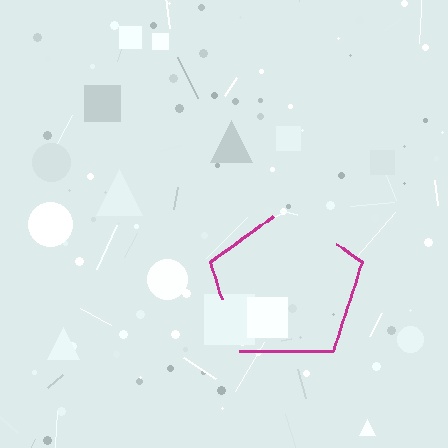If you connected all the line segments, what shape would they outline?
They would outline a pentagon.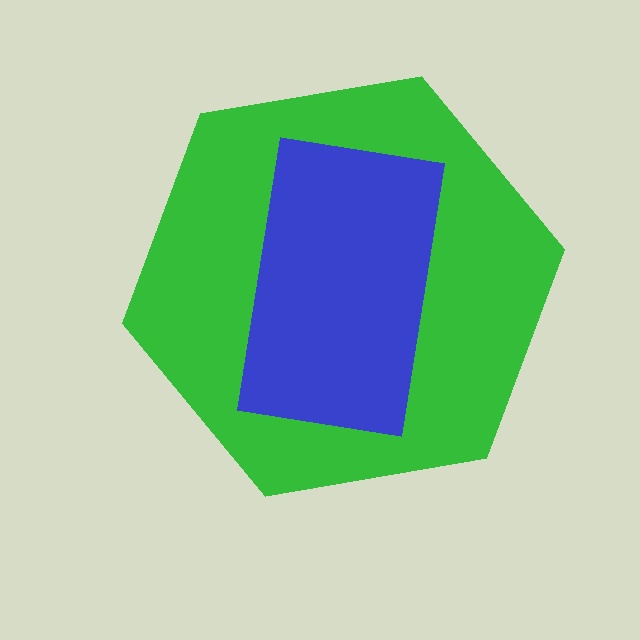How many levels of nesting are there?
2.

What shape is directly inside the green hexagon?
The blue rectangle.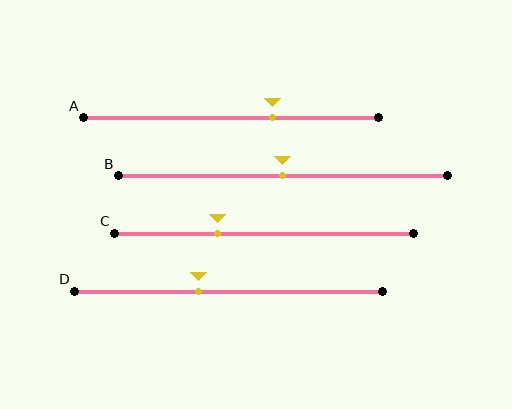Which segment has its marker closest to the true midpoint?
Segment B has its marker closest to the true midpoint.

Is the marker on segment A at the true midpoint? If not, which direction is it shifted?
No, the marker on segment A is shifted to the right by about 14% of the segment length.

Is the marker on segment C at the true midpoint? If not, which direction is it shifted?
No, the marker on segment C is shifted to the left by about 15% of the segment length.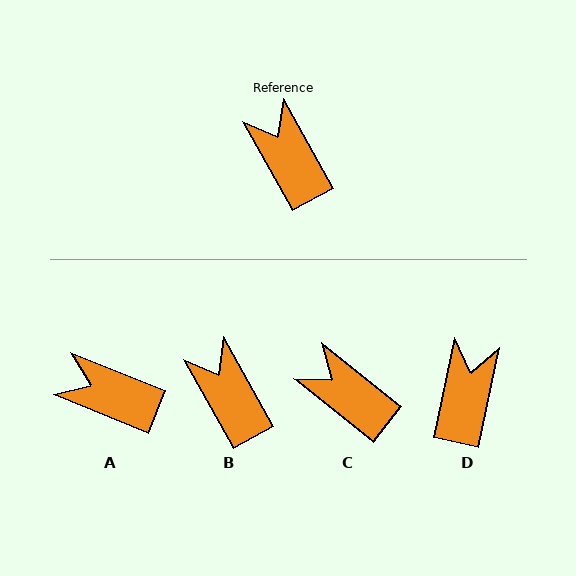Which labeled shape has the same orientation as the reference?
B.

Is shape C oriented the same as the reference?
No, it is off by about 22 degrees.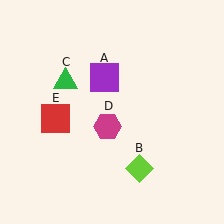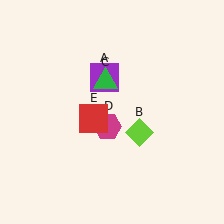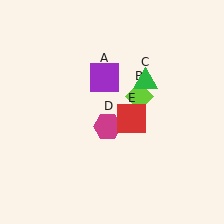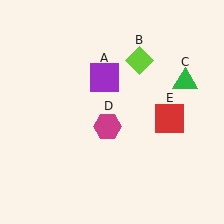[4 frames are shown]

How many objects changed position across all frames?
3 objects changed position: lime diamond (object B), green triangle (object C), red square (object E).